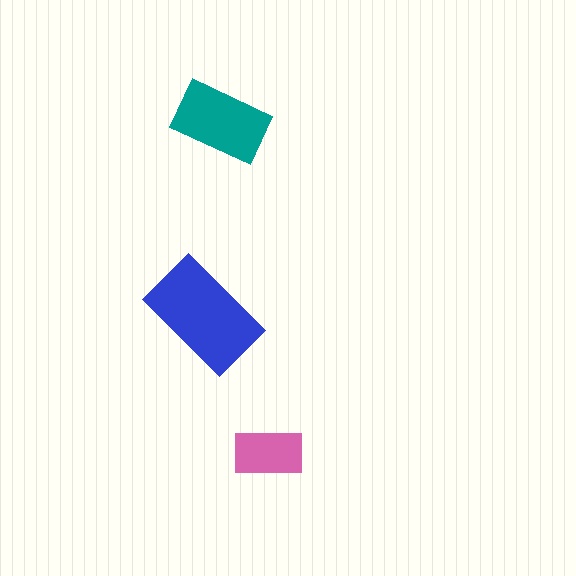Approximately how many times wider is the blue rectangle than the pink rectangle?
About 1.5 times wider.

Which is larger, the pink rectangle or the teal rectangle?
The teal one.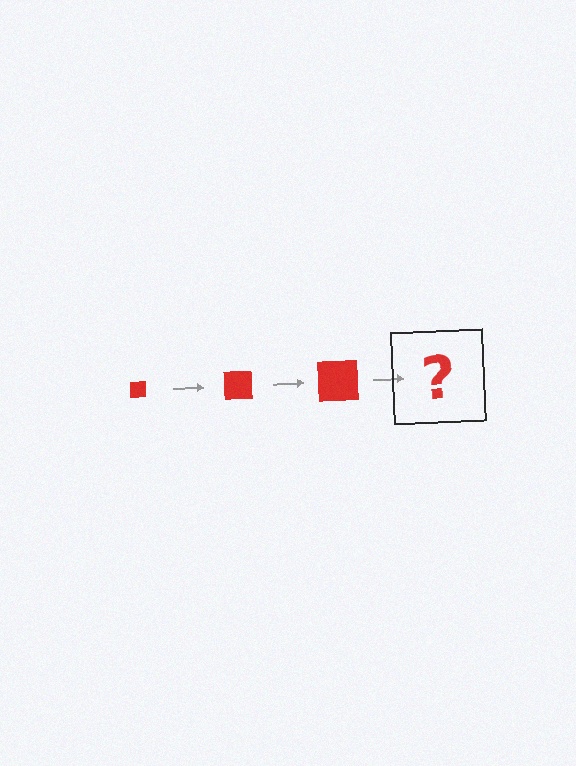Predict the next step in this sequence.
The next step is a red square, larger than the previous one.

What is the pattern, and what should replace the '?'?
The pattern is that the square gets progressively larger each step. The '?' should be a red square, larger than the previous one.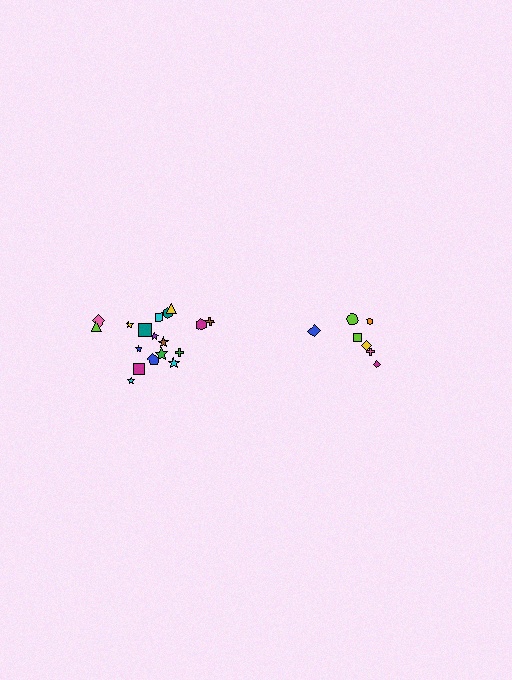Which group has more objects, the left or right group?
The left group.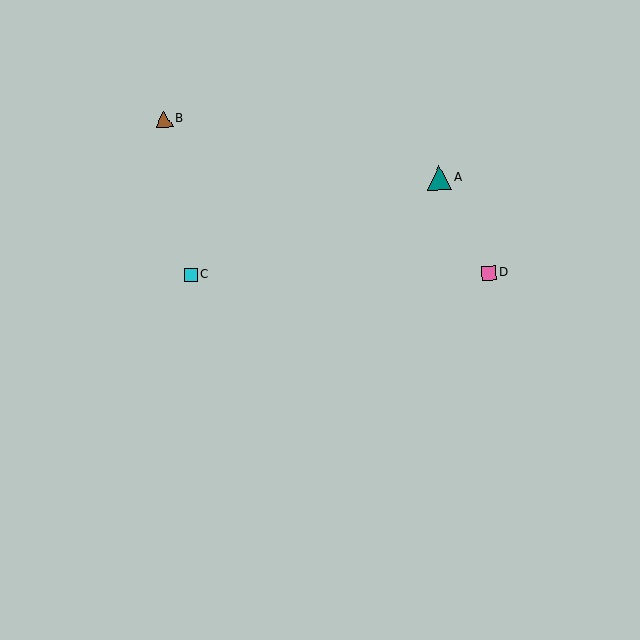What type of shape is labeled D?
Shape D is a pink square.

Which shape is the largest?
The teal triangle (labeled A) is the largest.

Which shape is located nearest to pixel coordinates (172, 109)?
The brown triangle (labeled B) at (164, 119) is nearest to that location.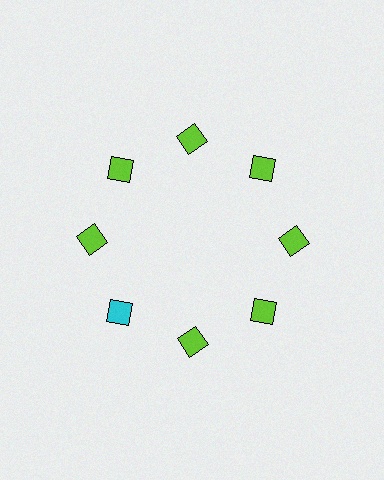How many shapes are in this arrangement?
There are 8 shapes arranged in a ring pattern.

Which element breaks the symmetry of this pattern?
The cyan diamond at roughly the 8 o'clock position breaks the symmetry. All other shapes are lime diamonds.